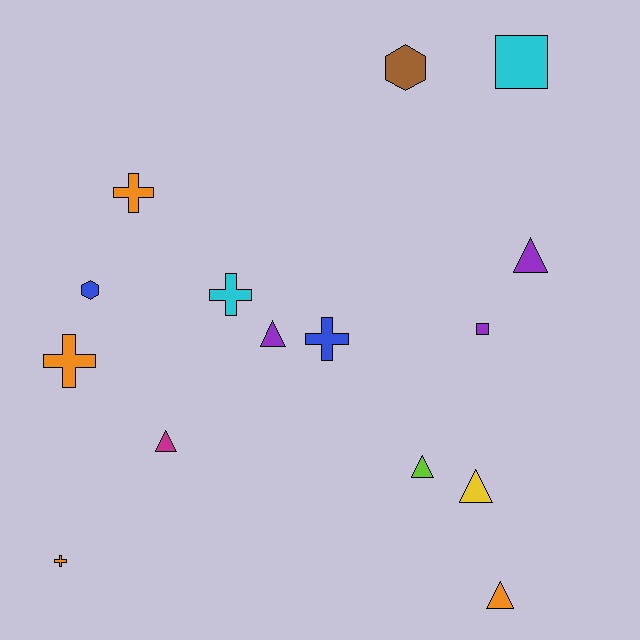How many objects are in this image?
There are 15 objects.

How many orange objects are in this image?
There are 4 orange objects.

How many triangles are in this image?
There are 6 triangles.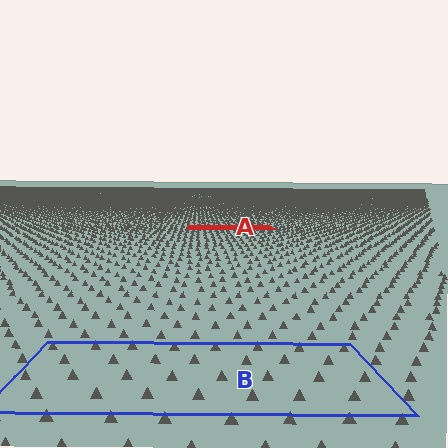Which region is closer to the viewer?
Region B is closer. The texture elements there are larger and more spread out.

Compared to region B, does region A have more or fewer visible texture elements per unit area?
Region A has more texture elements per unit area — they are packed more densely because it is farther away.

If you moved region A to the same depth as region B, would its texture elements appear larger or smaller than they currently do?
They would appear larger. At a closer depth, the same texture elements are projected at a bigger on-screen size.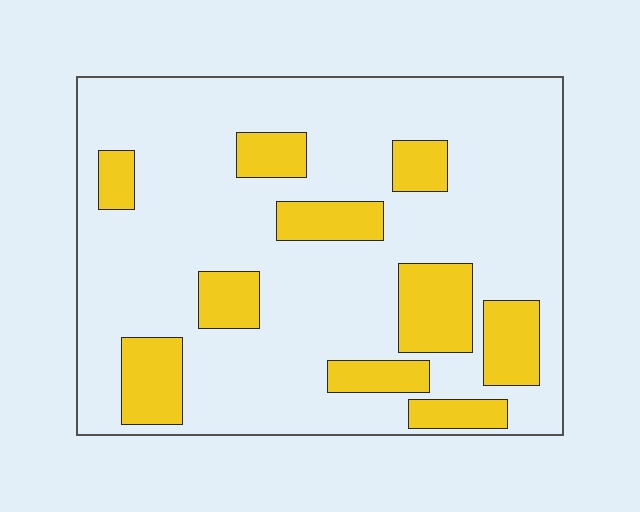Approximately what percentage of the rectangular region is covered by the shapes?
Approximately 25%.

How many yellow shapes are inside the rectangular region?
10.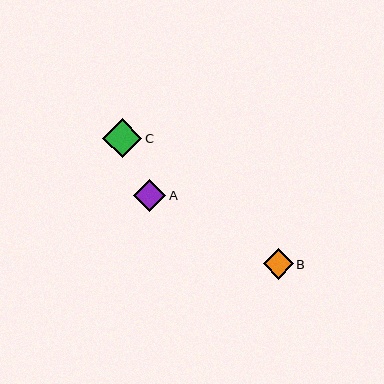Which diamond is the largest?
Diamond C is the largest with a size of approximately 39 pixels.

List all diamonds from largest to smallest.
From largest to smallest: C, A, B.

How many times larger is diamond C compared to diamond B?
Diamond C is approximately 1.3 times the size of diamond B.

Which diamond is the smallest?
Diamond B is the smallest with a size of approximately 30 pixels.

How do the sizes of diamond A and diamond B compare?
Diamond A and diamond B are approximately the same size.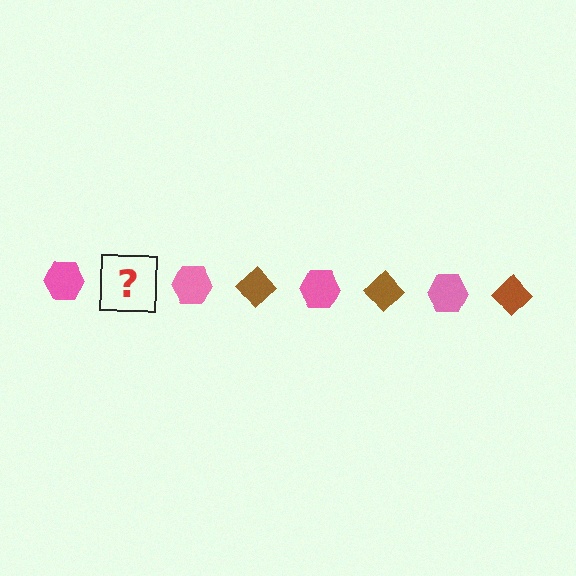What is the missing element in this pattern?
The missing element is a brown diamond.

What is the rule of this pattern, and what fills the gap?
The rule is that the pattern alternates between pink hexagon and brown diamond. The gap should be filled with a brown diamond.